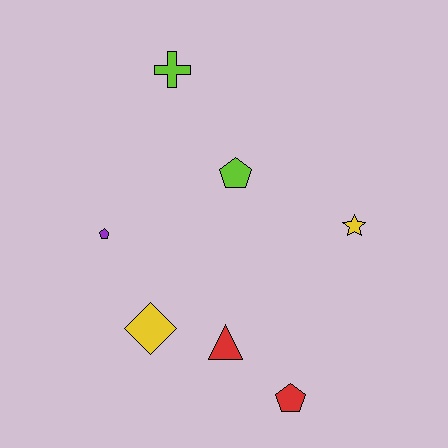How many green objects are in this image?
There are no green objects.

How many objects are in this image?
There are 7 objects.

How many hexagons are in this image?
There are no hexagons.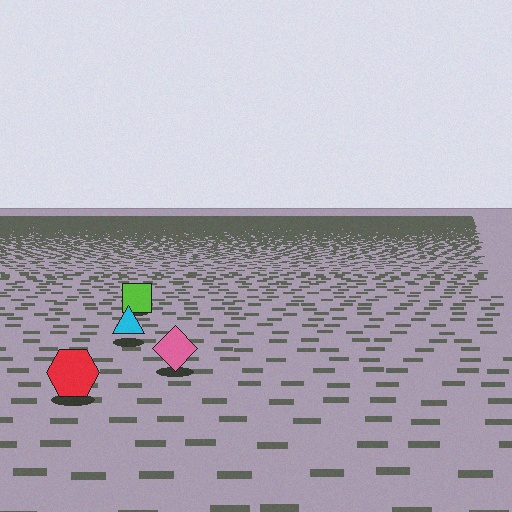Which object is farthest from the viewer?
The lime square is farthest from the viewer. It appears smaller and the ground texture around it is denser.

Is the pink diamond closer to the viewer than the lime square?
Yes. The pink diamond is closer — you can tell from the texture gradient: the ground texture is coarser near it.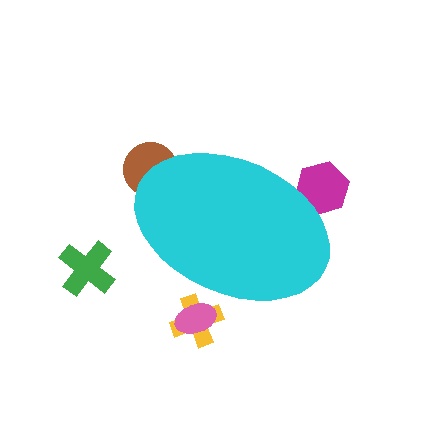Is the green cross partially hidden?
No, the green cross is fully visible.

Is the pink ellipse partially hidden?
Yes, the pink ellipse is partially hidden behind the cyan ellipse.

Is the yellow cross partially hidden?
Yes, the yellow cross is partially hidden behind the cyan ellipse.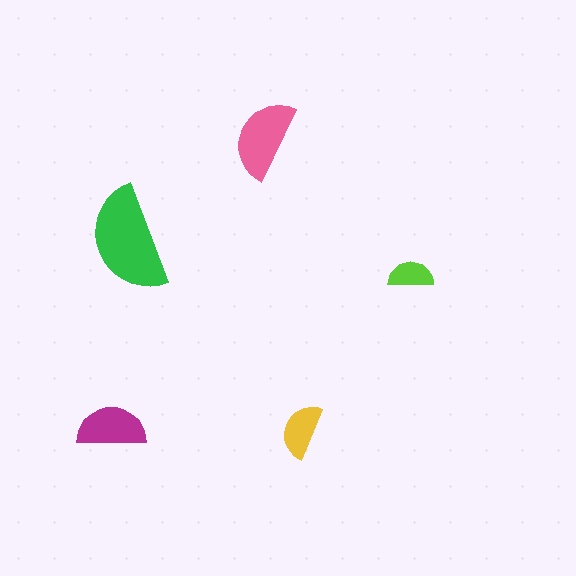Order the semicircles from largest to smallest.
the green one, the pink one, the magenta one, the yellow one, the lime one.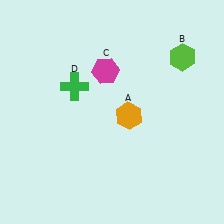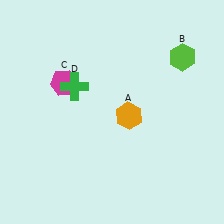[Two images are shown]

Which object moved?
The magenta hexagon (C) moved left.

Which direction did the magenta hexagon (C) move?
The magenta hexagon (C) moved left.